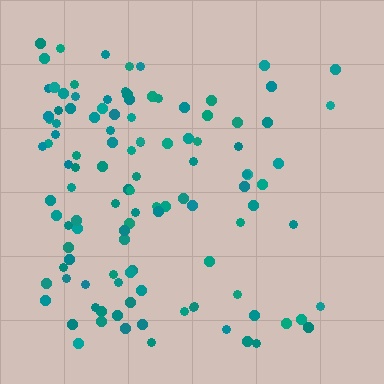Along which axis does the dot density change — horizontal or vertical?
Horizontal.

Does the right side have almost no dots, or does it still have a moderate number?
Still a moderate number, just noticeably fewer than the left.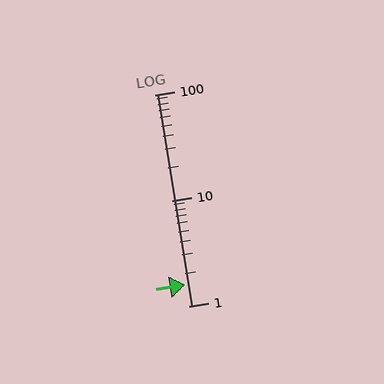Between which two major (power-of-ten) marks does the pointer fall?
The pointer is between 1 and 10.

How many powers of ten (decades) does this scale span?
The scale spans 2 decades, from 1 to 100.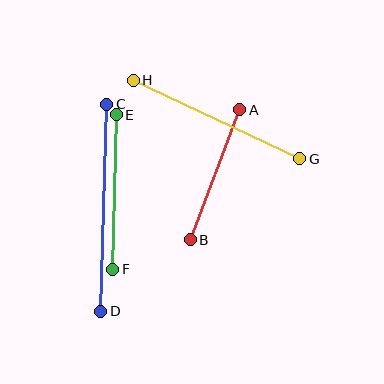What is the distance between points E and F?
The distance is approximately 155 pixels.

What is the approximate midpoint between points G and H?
The midpoint is at approximately (216, 120) pixels.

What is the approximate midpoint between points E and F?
The midpoint is at approximately (115, 192) pixels.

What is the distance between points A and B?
The distance is approximately 139 pixels.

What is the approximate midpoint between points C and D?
The midpoint is at approximately (104, 208) pixels.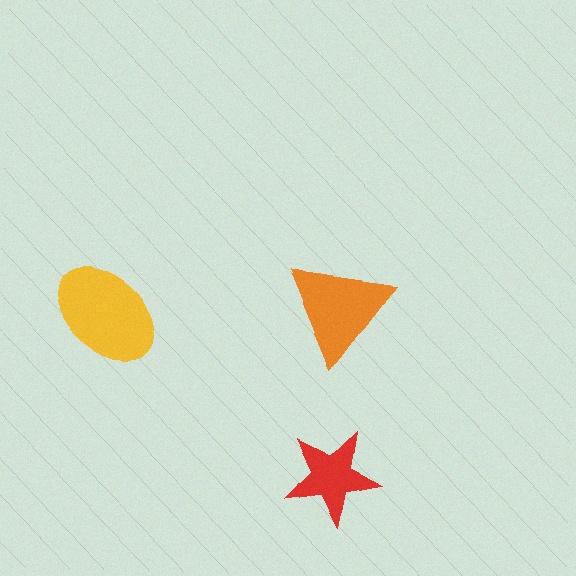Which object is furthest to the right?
The orange triangle is rightmost.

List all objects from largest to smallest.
The yellow ellipse, the orange triangle, the red star.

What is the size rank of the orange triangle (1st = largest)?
2nd.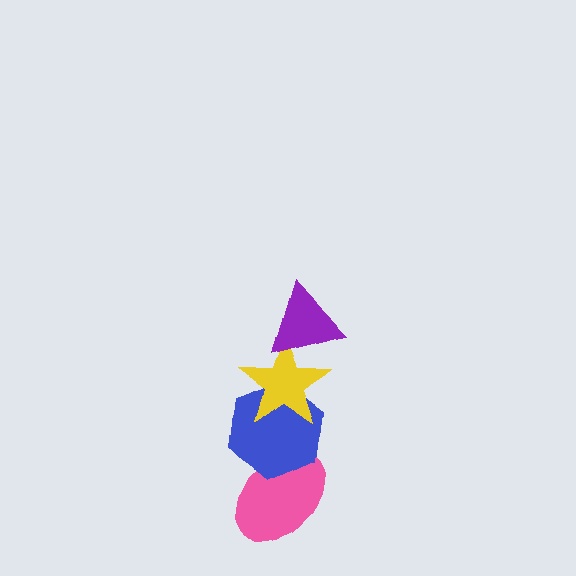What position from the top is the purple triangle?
The purple triangle is 1st from the top.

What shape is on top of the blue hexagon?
The yellow star is on top of the blue hexagon.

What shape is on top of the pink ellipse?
The blue hexagon is on top of the pink ellipse.